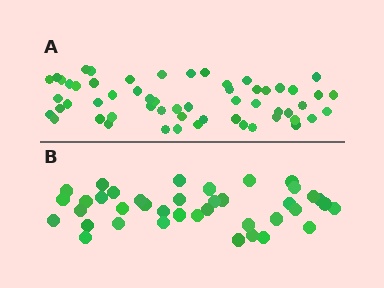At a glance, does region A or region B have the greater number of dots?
Region A (the top region) has more dots.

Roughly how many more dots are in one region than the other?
Region A has approximately 20 more dots than region B.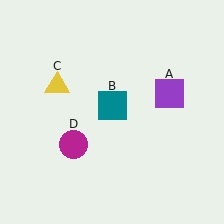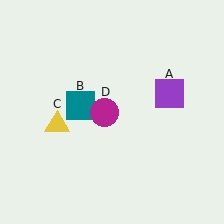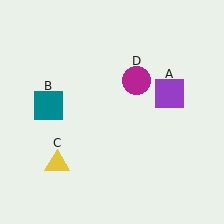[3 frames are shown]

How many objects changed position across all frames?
3 objects changed position: teal square (object B), yellow triangle (object C), magenta circle (object D).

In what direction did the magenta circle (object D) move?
The magenta circle (object D) moved up and to the right.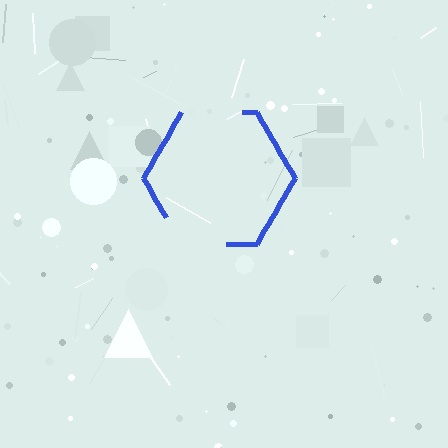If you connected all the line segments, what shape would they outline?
They would outline a hexagon.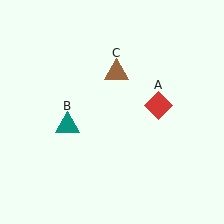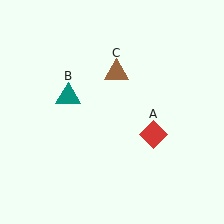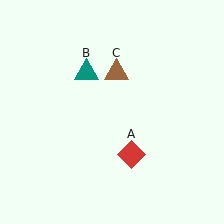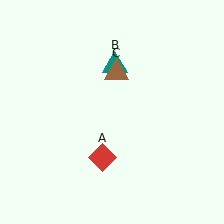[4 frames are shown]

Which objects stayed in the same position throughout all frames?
Brown triangle (object C) remained stationary.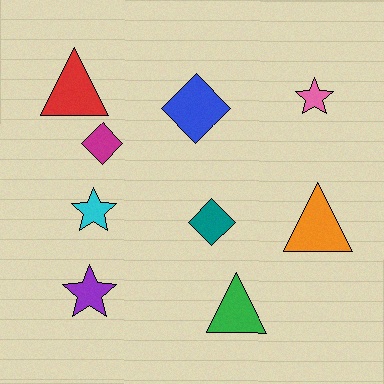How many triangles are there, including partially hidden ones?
There are 3 triangles.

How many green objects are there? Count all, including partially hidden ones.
There is 1 green object.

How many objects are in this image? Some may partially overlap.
There are 9 objects.